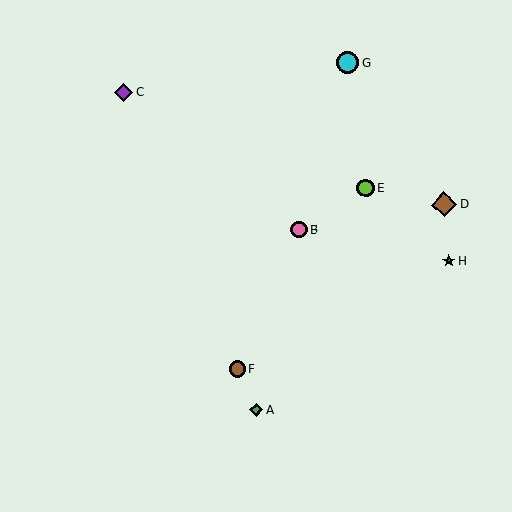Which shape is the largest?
The brown diamond (labeled D) is the largest.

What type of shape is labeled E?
Shape E is a lime circle.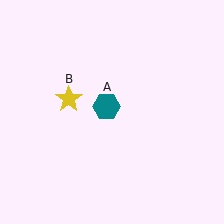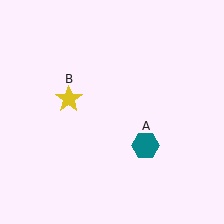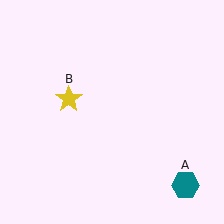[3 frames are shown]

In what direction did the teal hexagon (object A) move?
The teal hexagon (object A) moved down and to the right.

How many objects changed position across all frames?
1 object changed position: teal hexagon (object A).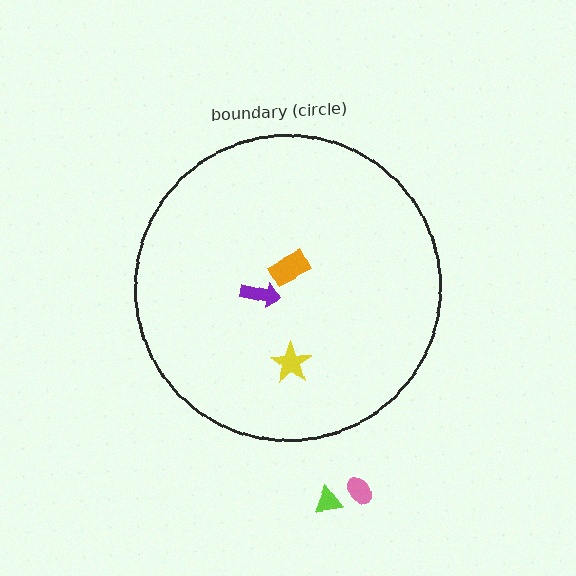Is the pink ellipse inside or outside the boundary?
Outside.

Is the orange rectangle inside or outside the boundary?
Inside.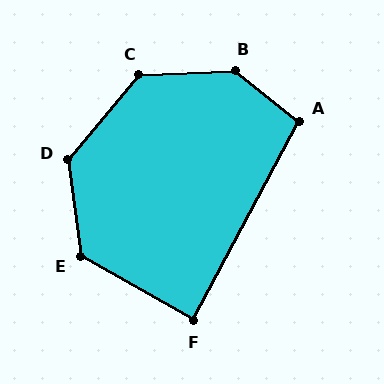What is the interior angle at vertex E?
Approximately 127 degrees (obtuse).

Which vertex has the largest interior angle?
B, at approximately 139 degrees.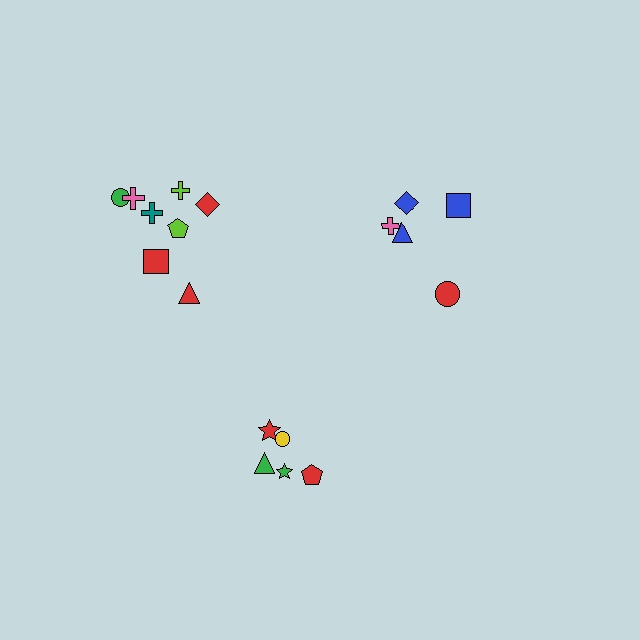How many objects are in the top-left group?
There are 8 objects.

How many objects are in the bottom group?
There are 5 objects.